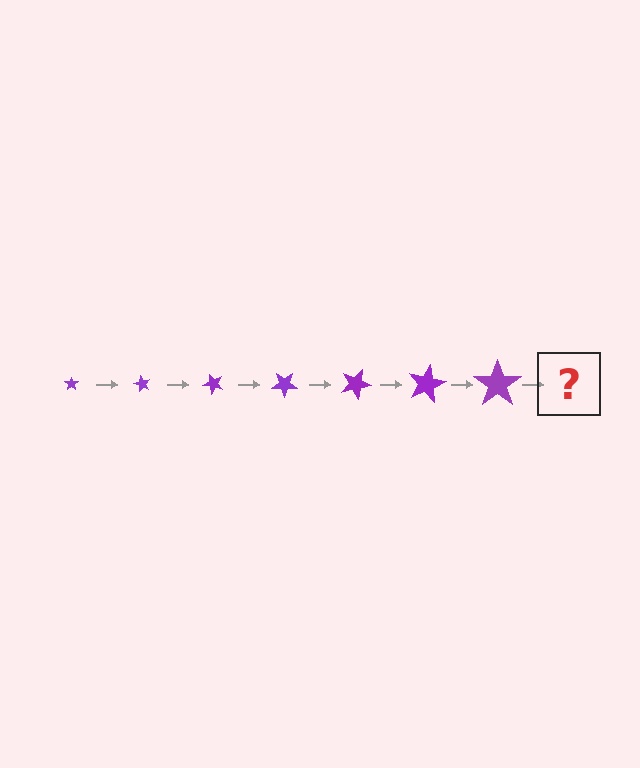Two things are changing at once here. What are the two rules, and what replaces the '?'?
The two rules are that the star grows larger each step and it rotates 60 degrees each step. The '?' should be a star, larger than the previous one and rotated 420 degrees from the start.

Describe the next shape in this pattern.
It should be a star, larger than the previous one and rotated 420 degrees from the start.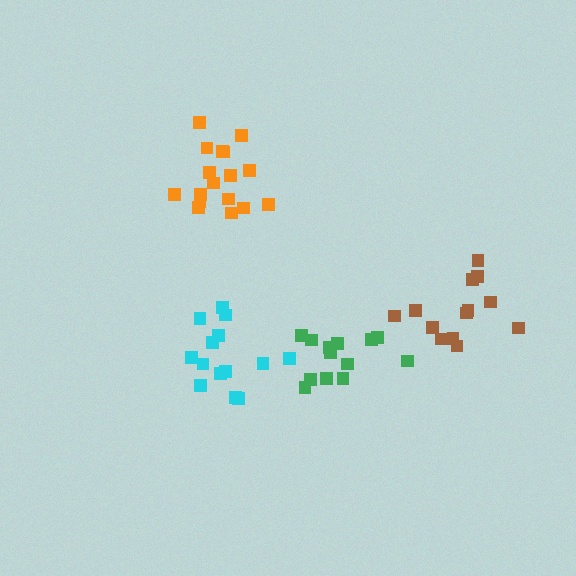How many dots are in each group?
Group 1: 14 dots, Group 2: 17 dots, Group 3: 13 dots, Group 4: 13 dots (57 total).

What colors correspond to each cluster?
The clusters are colored: cyan, orange, green, brown.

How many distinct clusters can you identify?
There are 4 distinct clusters.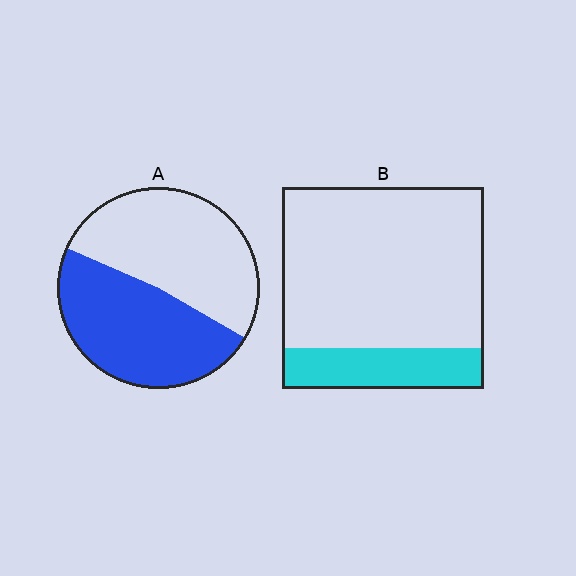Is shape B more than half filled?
No.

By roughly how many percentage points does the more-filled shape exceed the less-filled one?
By roughly 30 percentage points (A over B).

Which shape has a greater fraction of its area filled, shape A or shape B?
Shape A.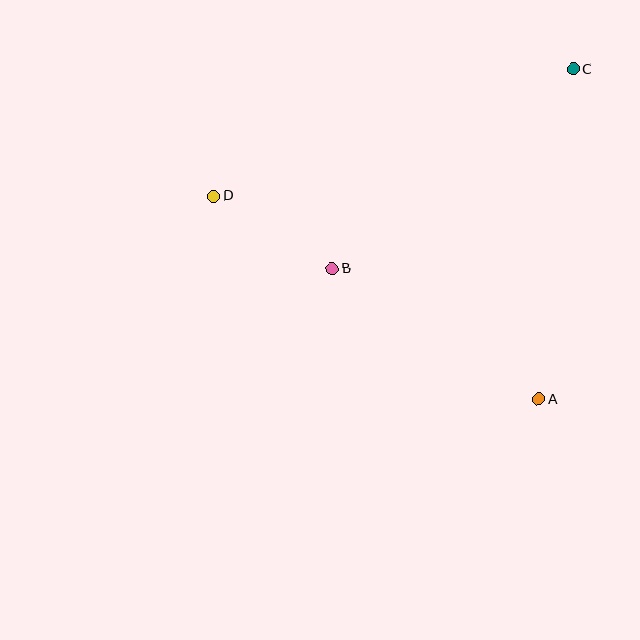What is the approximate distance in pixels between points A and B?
The distance between A and B is approximately 245 pixels.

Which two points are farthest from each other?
Points A and D are farthest from each other.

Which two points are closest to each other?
Points B and D are closest to each other.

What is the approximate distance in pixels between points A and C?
The distance between A and C is approximately 332 pixels.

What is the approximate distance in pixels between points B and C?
The distance between B and C is approximately 313 pixels.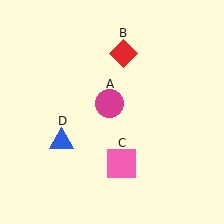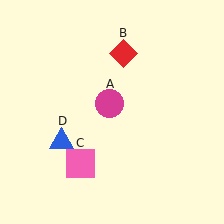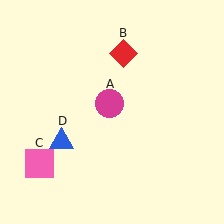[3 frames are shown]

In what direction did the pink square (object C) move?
The pink square (object C) moved left.